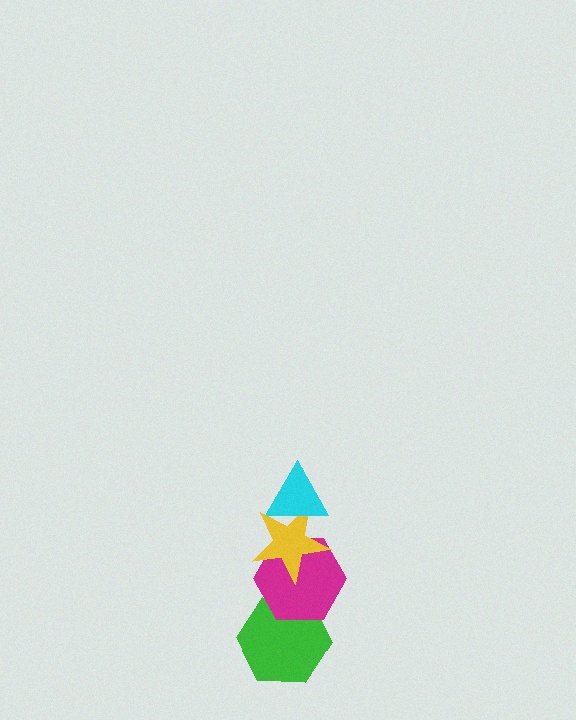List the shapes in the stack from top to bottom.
From top to bottom: the cyan triangle, the yellow star, the magenta hexagon, the green hexagon.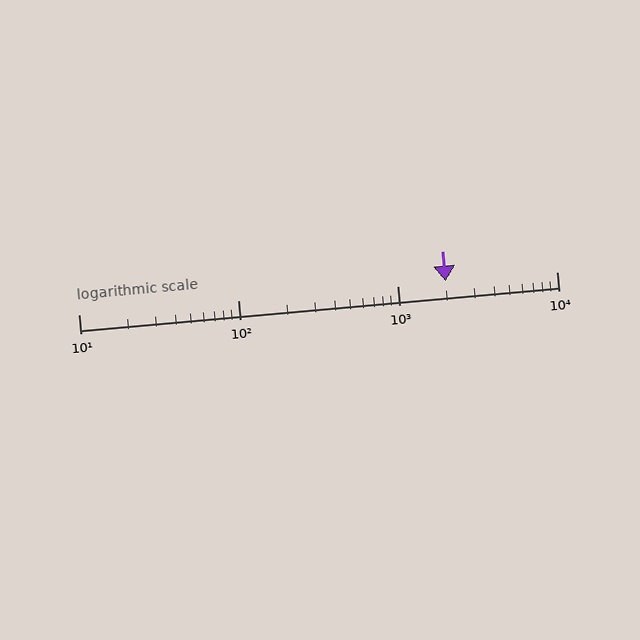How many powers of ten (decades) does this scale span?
The scale spans 3 decades, from 10 to 10000.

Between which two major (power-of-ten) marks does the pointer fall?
The pointer is between 1000 and 10000.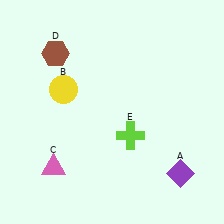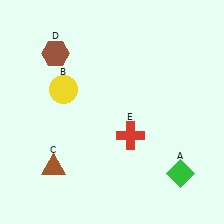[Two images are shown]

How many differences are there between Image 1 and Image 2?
There are 3 differences between the two images.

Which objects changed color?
A changed from purple to green. C changed from pink to brown. E changed from lime to red.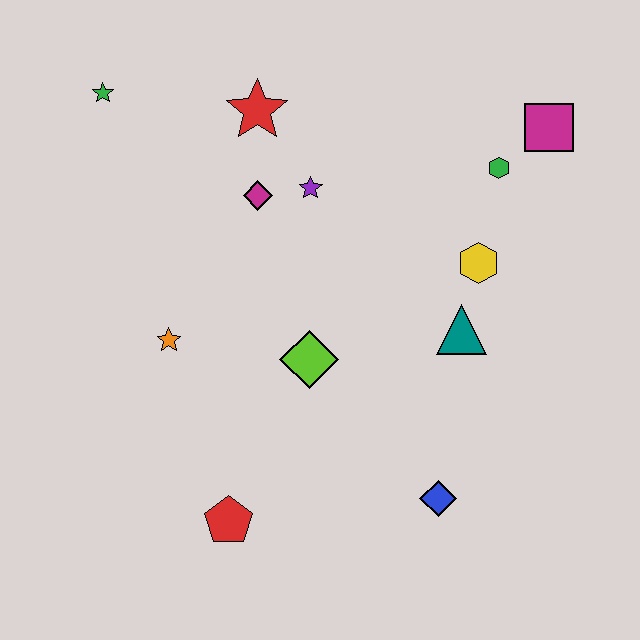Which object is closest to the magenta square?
The green hexagon is closest to the magenta square.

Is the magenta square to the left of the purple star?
No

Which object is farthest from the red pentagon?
The magenta square is farthest from the red pentagon.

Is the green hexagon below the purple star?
No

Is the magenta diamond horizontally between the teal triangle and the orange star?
Yes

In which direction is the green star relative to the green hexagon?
The green star is to the left of the green hexagon.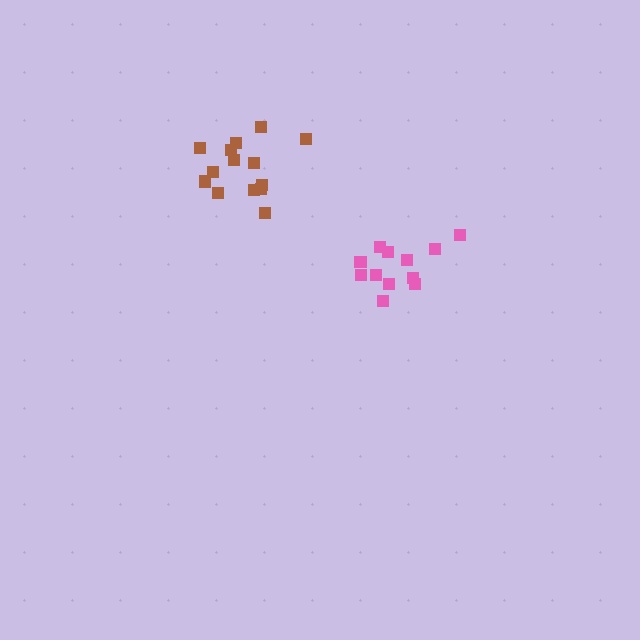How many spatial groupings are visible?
There are 2 spatial groupings.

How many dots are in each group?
Group 1: 12 dots, Group 2: 14 dots (26 total).